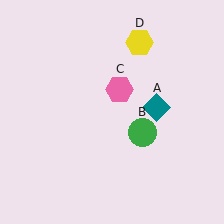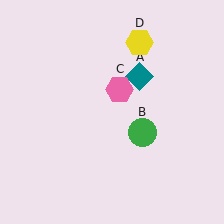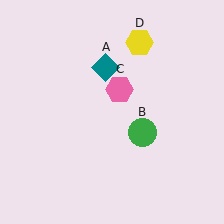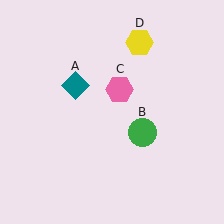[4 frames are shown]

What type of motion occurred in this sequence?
The teal diamond (object A) rotated counterclockwise around the center of the scene.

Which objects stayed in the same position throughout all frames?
Green circle (object B) and pink hexagon (object C) and yellow hexagon (object D) remained stationary.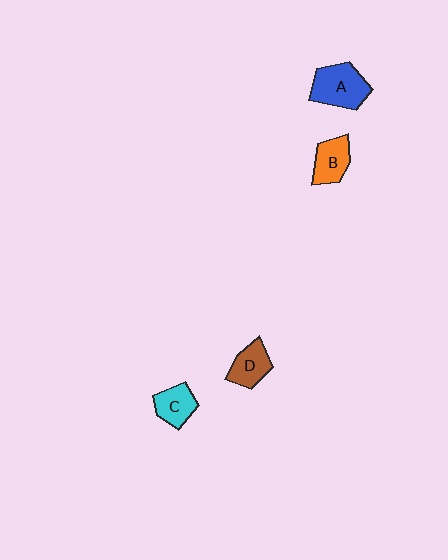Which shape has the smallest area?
Shape C (cyan).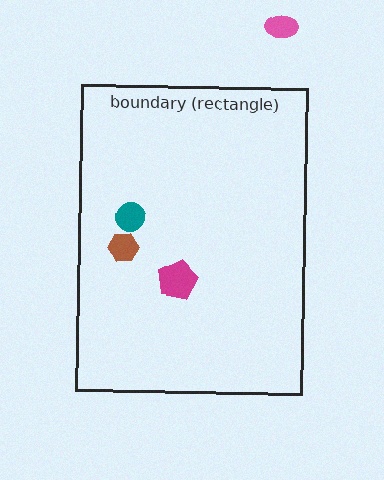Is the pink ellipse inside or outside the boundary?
Outside.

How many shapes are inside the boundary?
3 inside, 1 outside.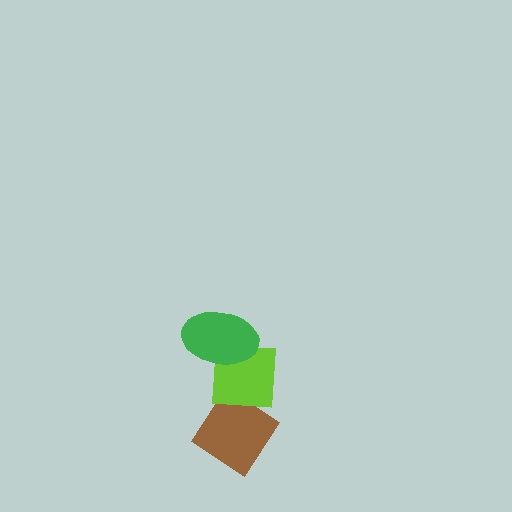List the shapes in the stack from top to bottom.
From top to bottom: the green ellipse, the lime square, the brown diamond.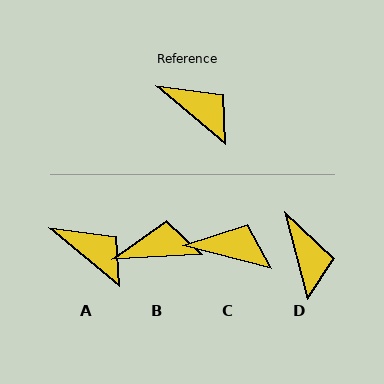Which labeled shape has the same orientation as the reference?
A.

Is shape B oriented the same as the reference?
No, it is off by about 43 degrees.